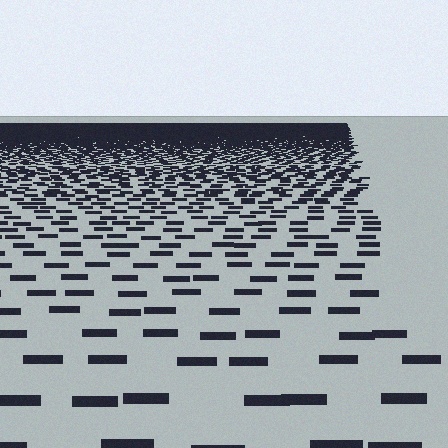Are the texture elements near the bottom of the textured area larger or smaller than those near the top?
Larger. Near the bottom, elements are closer to the viewer and appear at a bigger on-screen size.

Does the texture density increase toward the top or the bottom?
Density increases toward the top.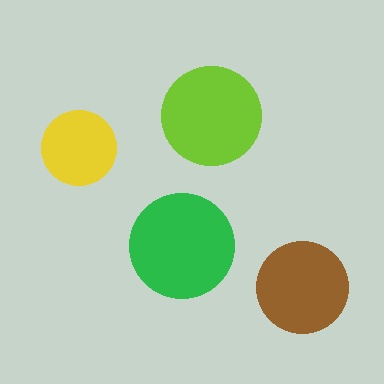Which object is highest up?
The lime circle is topmost.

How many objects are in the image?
There are 4 objects in the image.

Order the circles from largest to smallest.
the green one, the lime one, the brown one, the yellow one.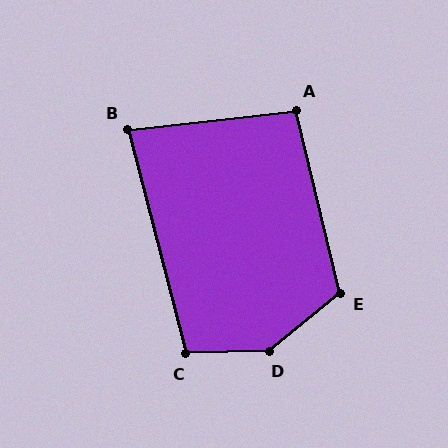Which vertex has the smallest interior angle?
B, at approximately 82 degrees.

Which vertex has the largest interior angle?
D, at approximately 142 degrees.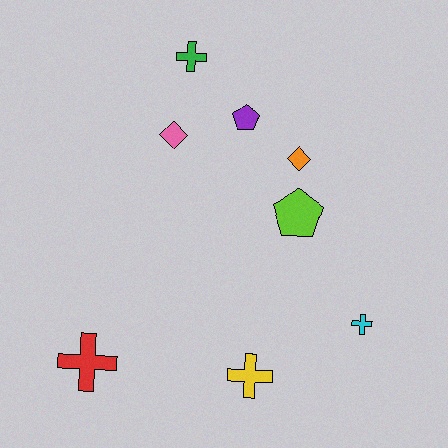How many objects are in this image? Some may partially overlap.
There are 8 objects.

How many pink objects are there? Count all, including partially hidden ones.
There is 1 pink object.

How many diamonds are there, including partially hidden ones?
There are 2 diamonds.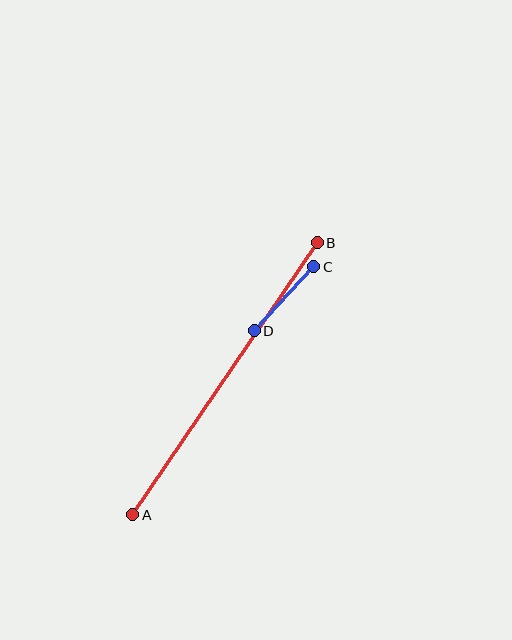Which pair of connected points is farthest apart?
Points A and B are farthest apart.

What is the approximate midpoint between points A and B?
The midpoint is at approximately (225, 379) pixels.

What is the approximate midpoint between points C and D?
The midpoint is at approximately (284, 299) pixels.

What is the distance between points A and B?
The distance is approximately 329 pixels.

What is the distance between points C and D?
The distance is approximately 88 pixels.